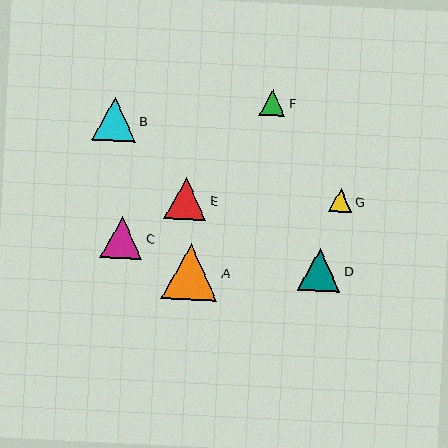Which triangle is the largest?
Triangle A is the largest with a size of approximately 56 pixels.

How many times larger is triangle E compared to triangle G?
Triangle E is approximately 1.8 times the size of triangle G.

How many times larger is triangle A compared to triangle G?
Triangle A is approximately 2.4 times the size of triangle G.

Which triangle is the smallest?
Triangle G is the smallest with a size of approximately 23 pixels.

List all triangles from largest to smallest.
From largest to smallest: A, B, D, E, C, F, G.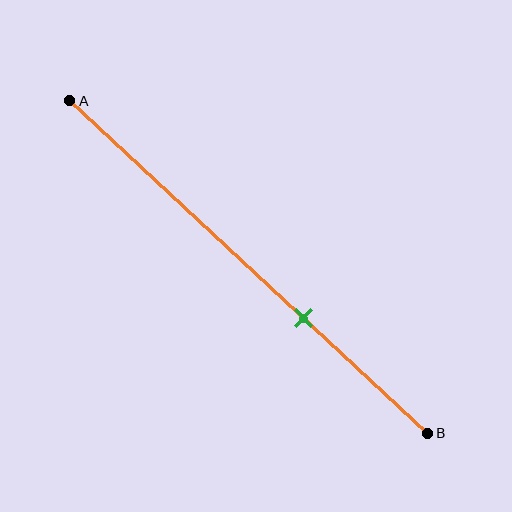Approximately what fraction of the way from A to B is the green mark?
The green mark is approximately 65% of the way from A to B.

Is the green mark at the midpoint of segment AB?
No, the mark is at about 65% from A, not at the 50% midpoint.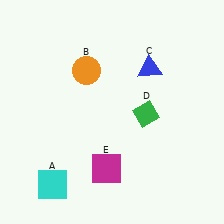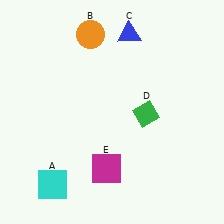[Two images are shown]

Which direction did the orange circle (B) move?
The orange circle (B) moved up.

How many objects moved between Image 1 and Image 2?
2 objects moved between the two images.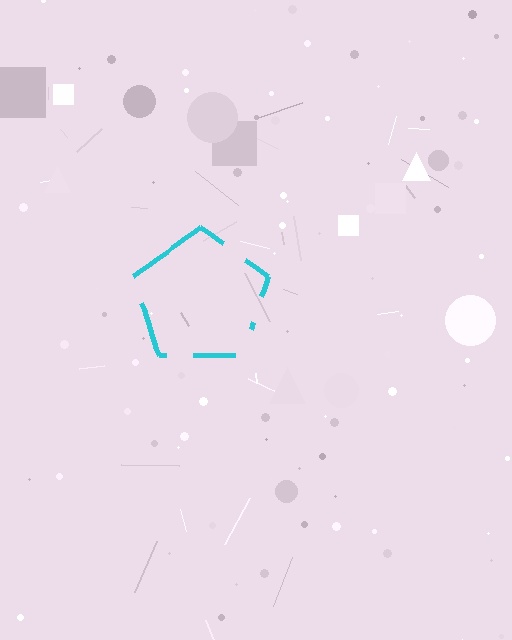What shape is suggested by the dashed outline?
The dashed outline suggests a pentagon.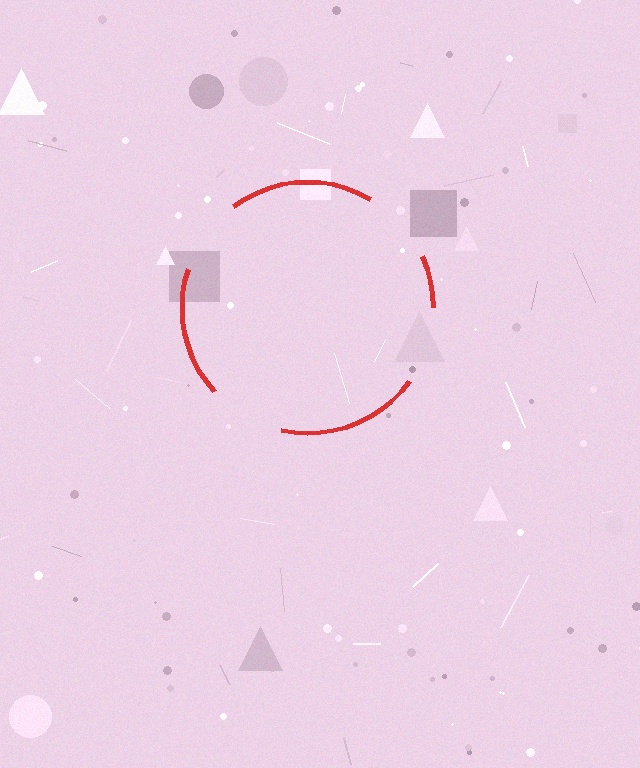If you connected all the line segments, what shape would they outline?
They would outline a circle.